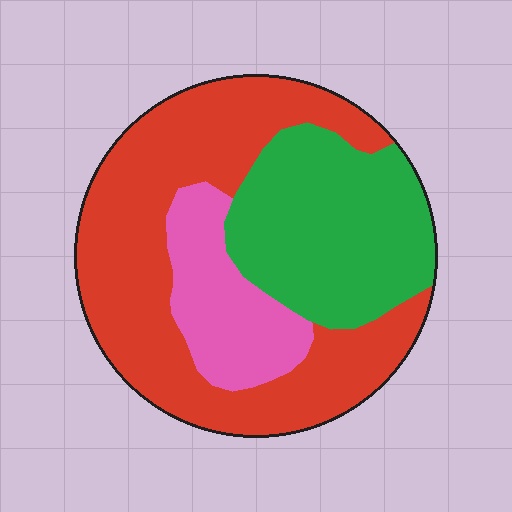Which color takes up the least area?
Pink, at roughly 15%.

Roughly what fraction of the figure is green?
Green takes up about one third (1/3) of the figure.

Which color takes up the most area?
Red, at roughly 50%.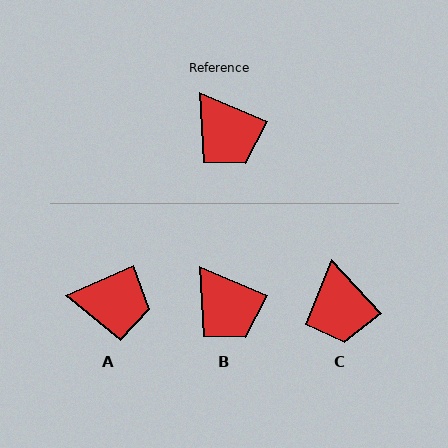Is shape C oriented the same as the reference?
No, it is off by about 25 degrees.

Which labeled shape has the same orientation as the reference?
B.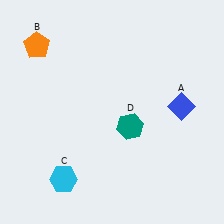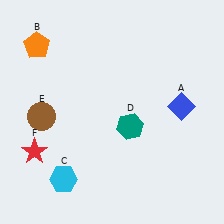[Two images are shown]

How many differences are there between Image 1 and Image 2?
There are 2 differences between the two images.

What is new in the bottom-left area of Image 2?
A brown circle (E) was added in the bottom-left area of Image 2.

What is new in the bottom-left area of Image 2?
A red star (F) was added in the bottom-left area of Image 2.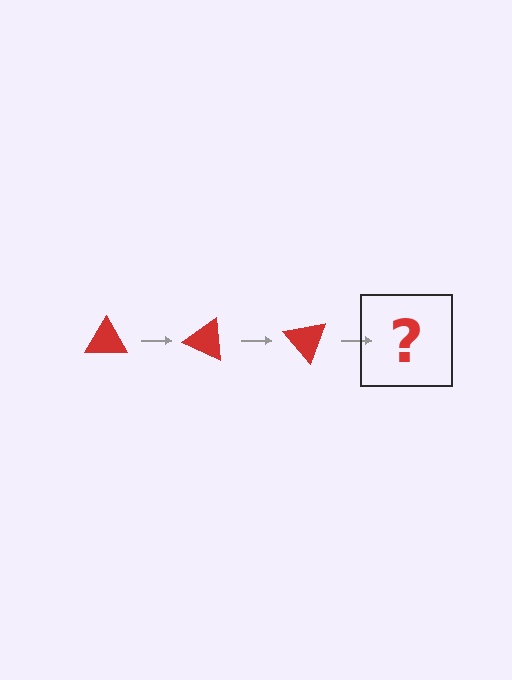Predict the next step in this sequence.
The next step is a red triangle rotated 75 degrees.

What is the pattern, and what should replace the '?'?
The pattern is that the triangle rotates 25 degrees each step. The '?' should be a red triangle rotated 75 degrees.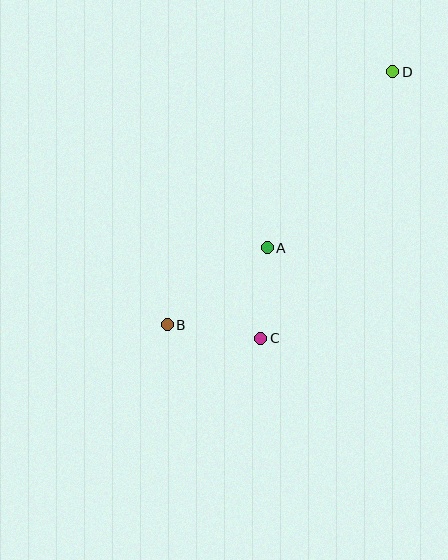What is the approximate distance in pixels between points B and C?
The distance between B and C is approximately 95 pixels.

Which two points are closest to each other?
Points A and C are closest to each other.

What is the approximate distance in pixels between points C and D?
The distance between C and D is approximately 297 pixels.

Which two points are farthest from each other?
Points B and D are farthest from each other.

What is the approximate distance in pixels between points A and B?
The distance between A and B is approximately 126 pixels.